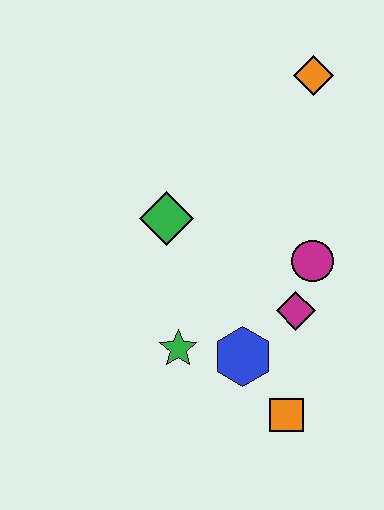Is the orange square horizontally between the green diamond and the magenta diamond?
Yes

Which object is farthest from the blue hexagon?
The orange diamond is farthest from the blue hexagon.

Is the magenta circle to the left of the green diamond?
No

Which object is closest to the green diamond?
The green star is closest to the green diamond.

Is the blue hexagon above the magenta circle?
No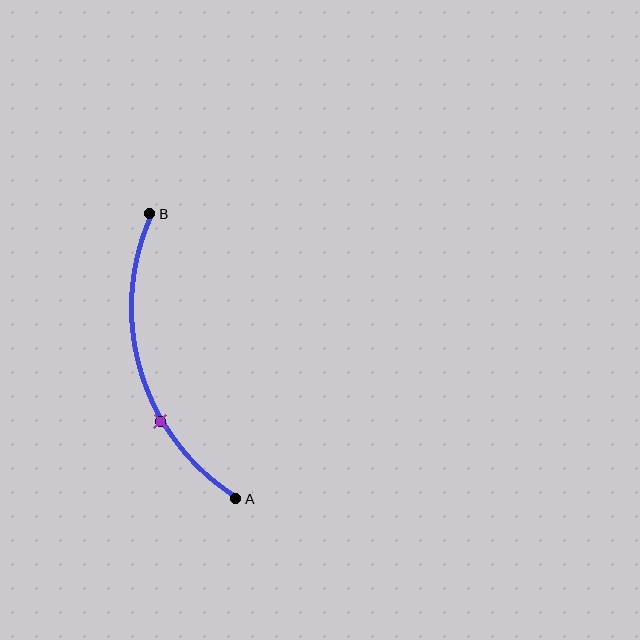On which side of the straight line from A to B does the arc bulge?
The arc bulges to the left of the straight line connecting A and B.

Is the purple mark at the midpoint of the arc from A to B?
No. The purple mark lies on the arc but is closer to endpoint A. The arc midpoint would be at the point on the curve equidistant along the arc from both A and B.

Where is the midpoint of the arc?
The arc midpoint is the point on the curve farthest from the straight line joining A and B. It sits to the left of that line.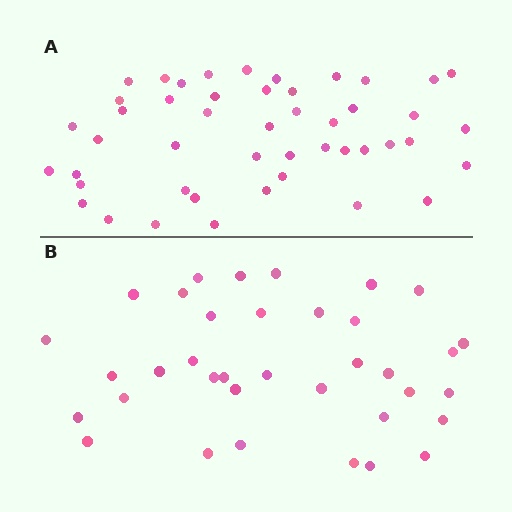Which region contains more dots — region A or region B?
Region A (the top region) has more dots.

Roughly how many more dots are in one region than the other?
Region A has roughly 12 or so more dots than region B.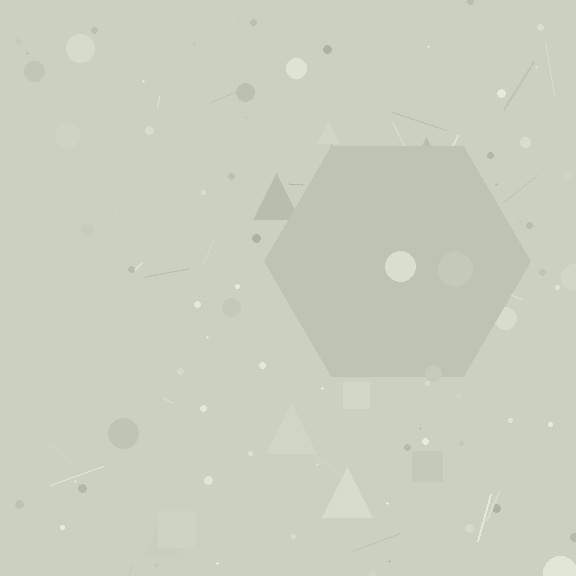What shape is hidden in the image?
A hexagon is hidden in the image.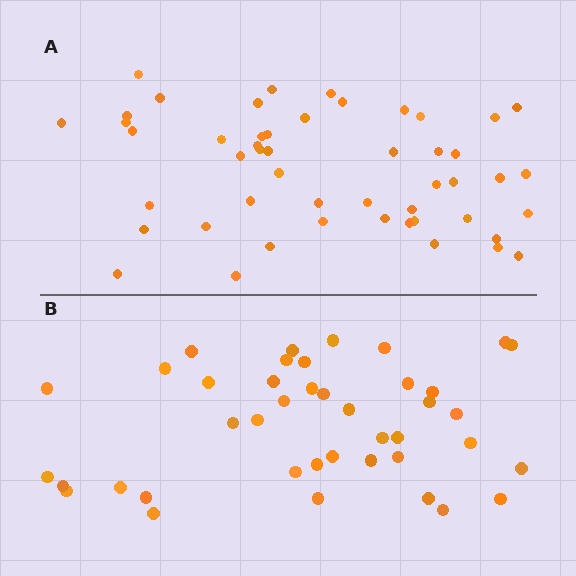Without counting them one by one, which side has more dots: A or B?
Region A (the top region) has more dots.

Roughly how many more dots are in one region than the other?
Region A has roughly 8 or so more dots than region B.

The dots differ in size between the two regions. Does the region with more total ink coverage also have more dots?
No. Region B has more total ink coverage because its dots are larger, but region A actually contains more individual dots. Total area can be misleading — the number of items is what matters here.